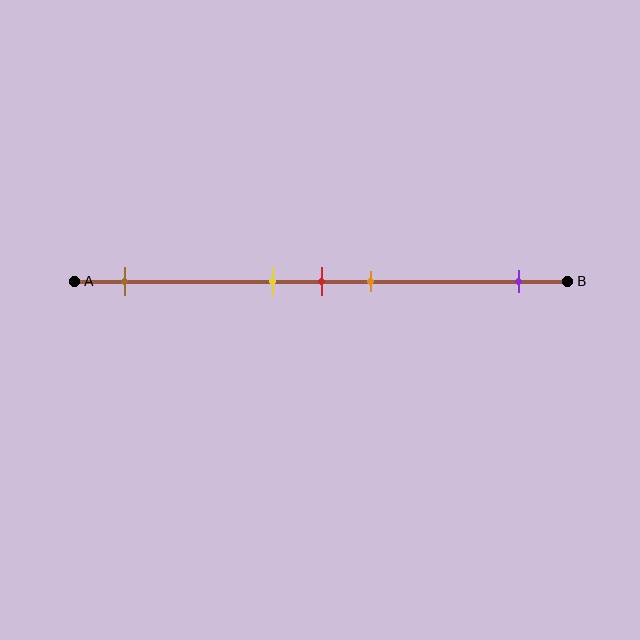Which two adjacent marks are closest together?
The yellow and red marks are the closest adjacent pair.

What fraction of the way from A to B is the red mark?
The red mark is approximately 50% (0.5) of the way from A to B.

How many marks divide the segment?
There are 5 marks dividing the segment.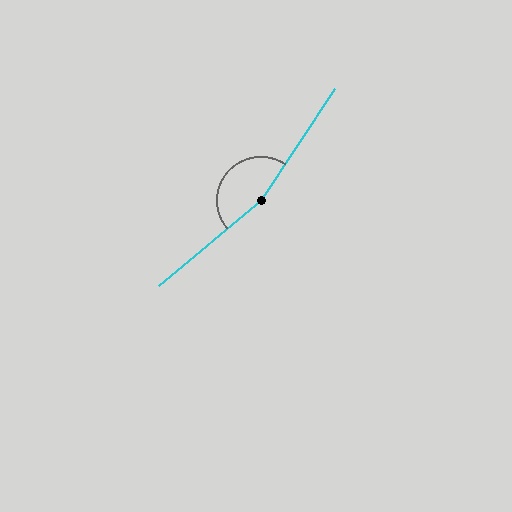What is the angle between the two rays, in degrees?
Approximately 164 degrees.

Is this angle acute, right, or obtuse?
It is obtuse.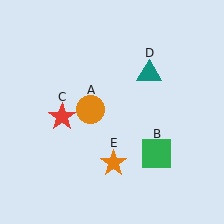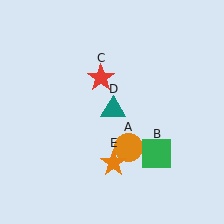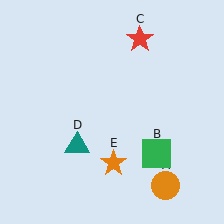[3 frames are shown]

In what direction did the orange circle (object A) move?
The orange circle (object A) moved down and to the right.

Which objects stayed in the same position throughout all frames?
Green square (object B) and orange star (object E) remained stationary.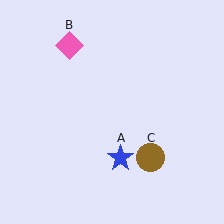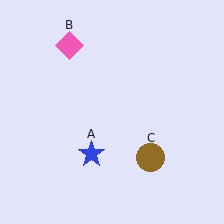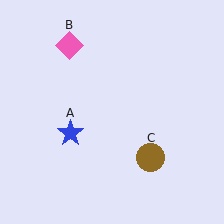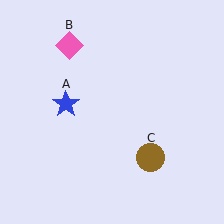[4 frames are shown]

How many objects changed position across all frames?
1 object changed position: blue star (object A).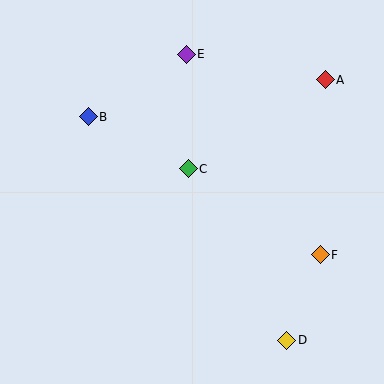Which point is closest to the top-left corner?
Point B is closest to the top-left corner.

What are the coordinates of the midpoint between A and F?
The midpoint between A and F is at (323, 167).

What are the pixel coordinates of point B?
Point B is at (88, 117).